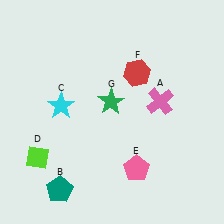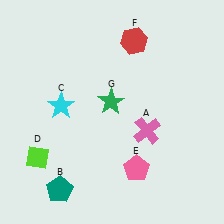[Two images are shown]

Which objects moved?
The objects that moved are: the pink cross (A), the red hexagon (F).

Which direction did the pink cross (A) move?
The pink cross (A) moved down.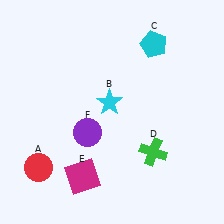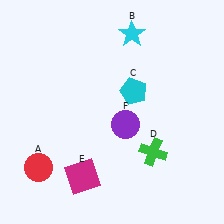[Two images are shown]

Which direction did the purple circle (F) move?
The purple circle (F) moved right.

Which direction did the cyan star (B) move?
The cyan star (B) moved up.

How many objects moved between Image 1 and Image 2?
3 objects moved between the two images.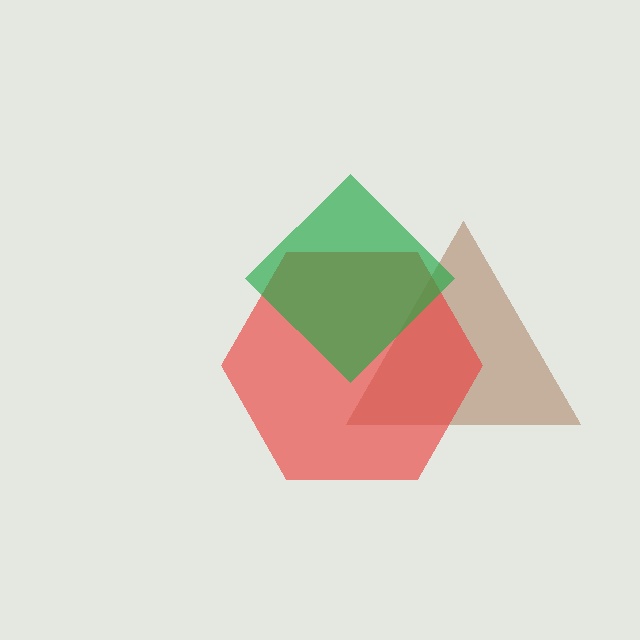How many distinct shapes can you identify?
There are 3 distinct shapes: a brown triangle, a red hexagon, a green diamond.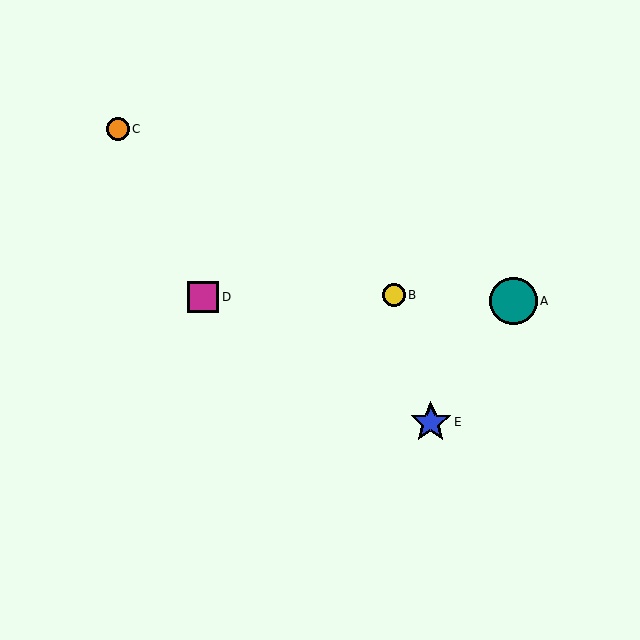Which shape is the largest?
The teal circle (labeled A) is the largest.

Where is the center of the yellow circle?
The center of the yellow circle is at (394, 295).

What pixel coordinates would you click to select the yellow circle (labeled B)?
Click at (394, 295) to select the yellow circle B.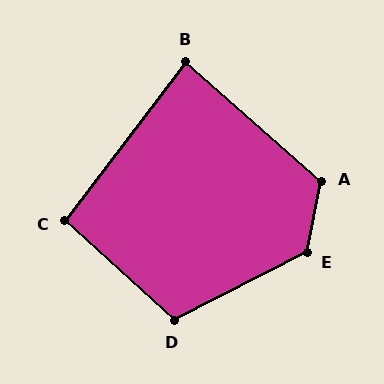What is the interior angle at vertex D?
Approximately 110 degrees (obtuse).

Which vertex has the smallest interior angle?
B, at approximately 86 degrees.